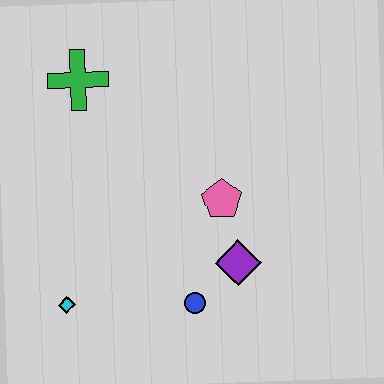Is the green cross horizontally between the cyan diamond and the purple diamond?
Yes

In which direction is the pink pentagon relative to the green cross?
The pink pentagon is to the right of the green cross.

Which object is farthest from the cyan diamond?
The green cross is farthest from the cyan diamond.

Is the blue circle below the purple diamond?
Yes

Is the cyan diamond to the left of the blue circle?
Yes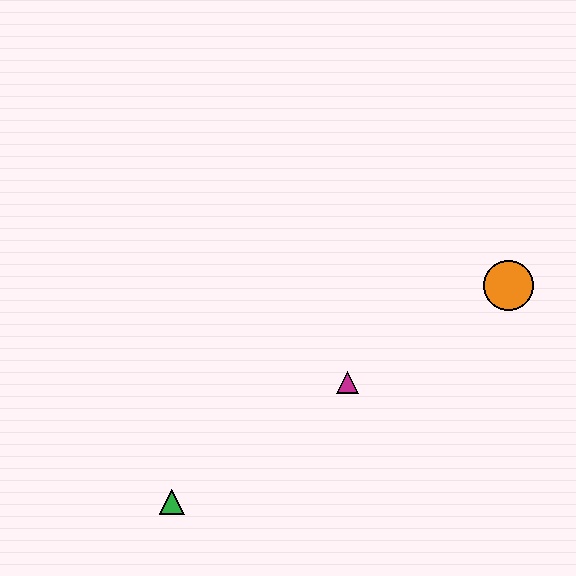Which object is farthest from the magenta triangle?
The green triangle is farthest from the magenta triangle.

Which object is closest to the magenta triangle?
The orange circle is closest to the magenta triangle.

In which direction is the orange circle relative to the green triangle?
The orange circle is to the right of the green triangle.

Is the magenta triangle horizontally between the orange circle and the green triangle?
Yes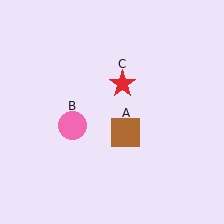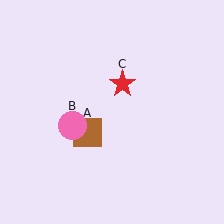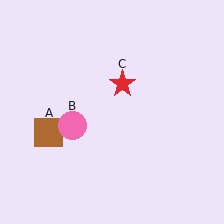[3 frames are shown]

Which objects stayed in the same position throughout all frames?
Pink circle (object B) and red star (object C) remained stationary.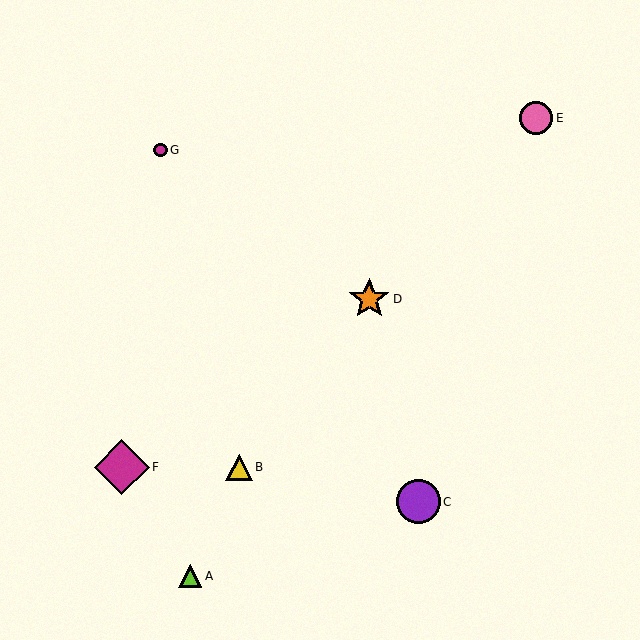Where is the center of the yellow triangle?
The center of the yellow triangle is at (239, 467).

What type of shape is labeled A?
Shape A is a lime triangle.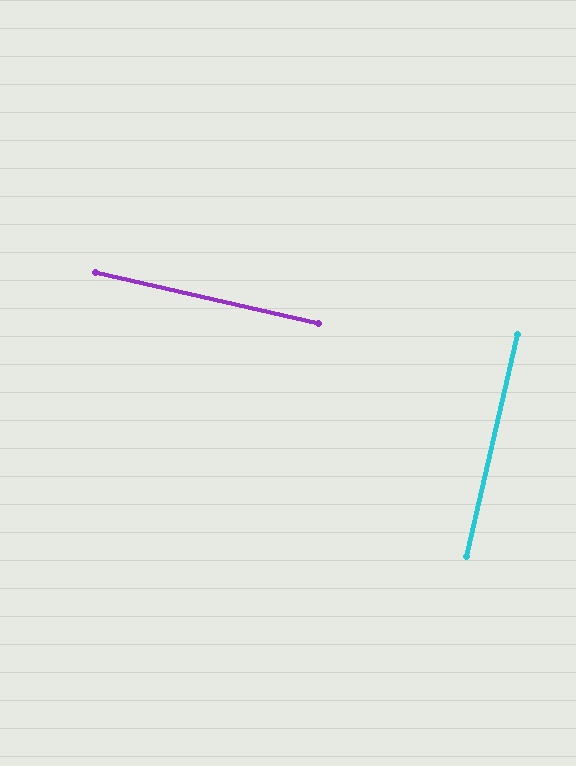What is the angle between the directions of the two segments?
Approximately 90 degrees.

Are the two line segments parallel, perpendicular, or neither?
Perpendicular — they meet at approximately 90°.